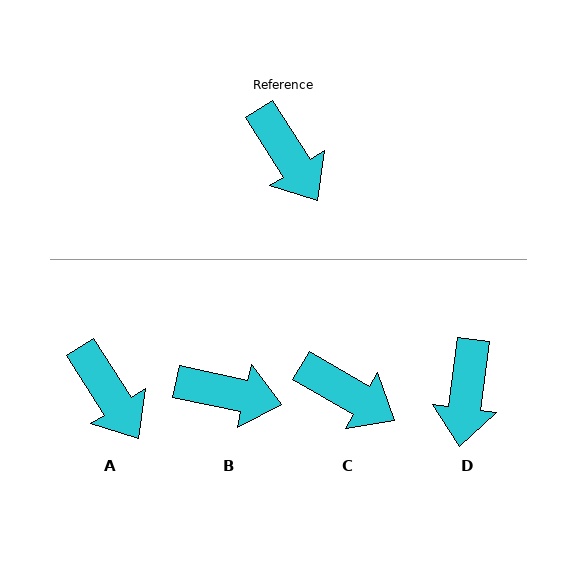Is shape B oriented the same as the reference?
No, it is off by about 45 degrees.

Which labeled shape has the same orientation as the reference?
A.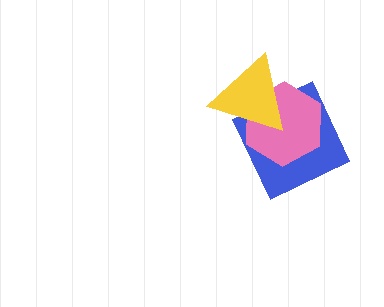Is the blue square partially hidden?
Yes, it is partially covered by another shape.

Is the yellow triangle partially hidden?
No, no other shape covers it.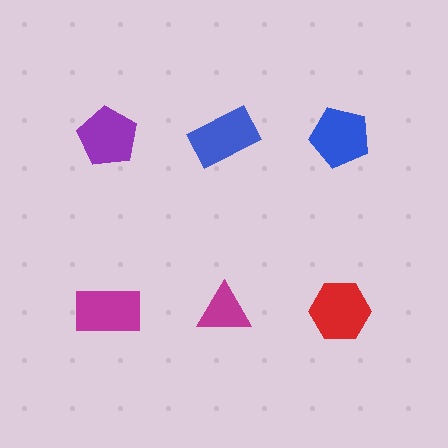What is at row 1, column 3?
A blue pentagon.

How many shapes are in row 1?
3 shapes.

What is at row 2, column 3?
A red hexagon.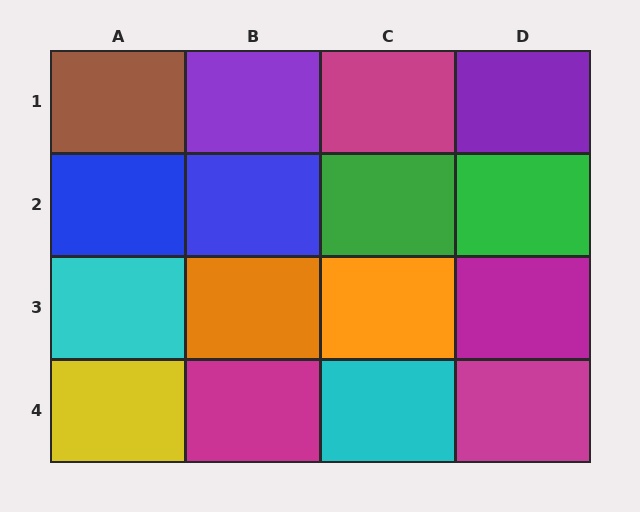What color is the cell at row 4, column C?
Cyan.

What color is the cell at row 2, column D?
Green.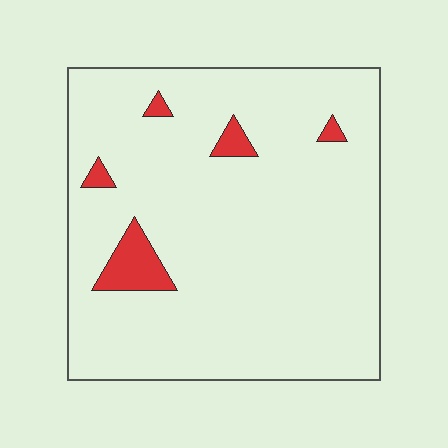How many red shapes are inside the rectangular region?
5.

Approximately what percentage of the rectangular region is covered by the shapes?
Approximately 5%.